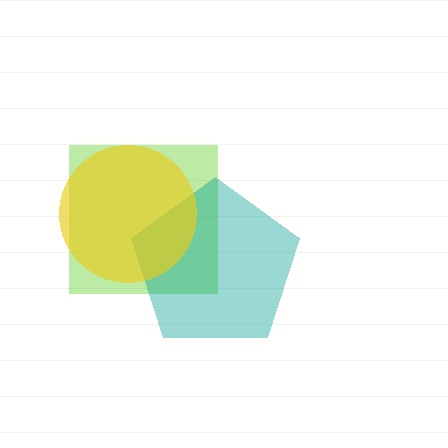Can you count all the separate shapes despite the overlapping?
Yes, there are 3 separate shapes.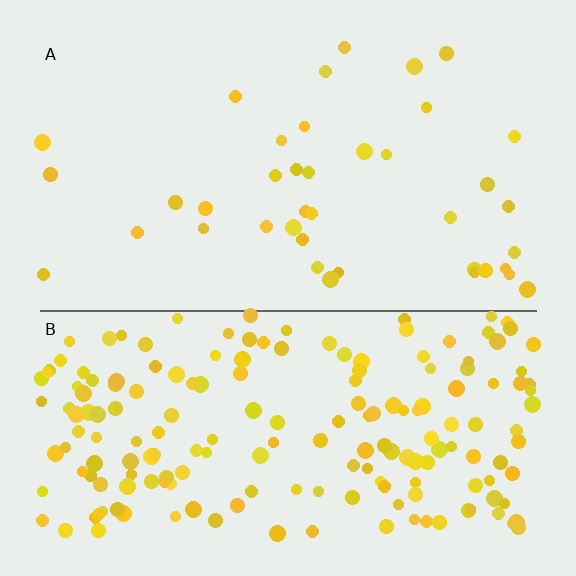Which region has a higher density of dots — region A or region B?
B (the bottom).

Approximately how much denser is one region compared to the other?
Approximately 4.7× — region B over region A.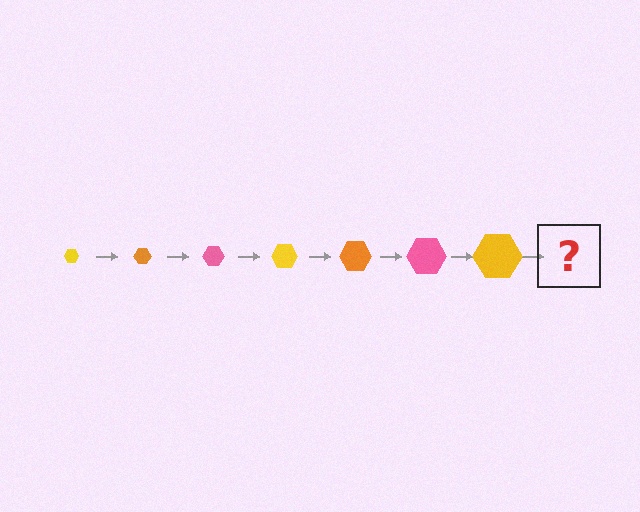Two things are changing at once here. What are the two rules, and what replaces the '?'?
The two rules are that the hexagon grows larger each step and the color cycles through yellow, orange, and pink. The '?' should be an orange hexagon, larger than the previous one.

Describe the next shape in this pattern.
It should be an orange hexagon, larger than the previous one.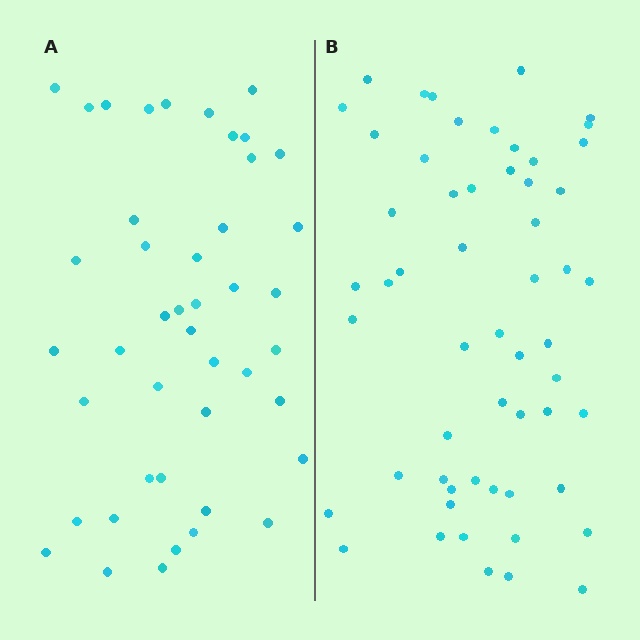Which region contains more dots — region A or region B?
Region B (the right region) has more dots.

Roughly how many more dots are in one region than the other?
Region B has roughly 12 or so more dots than region A.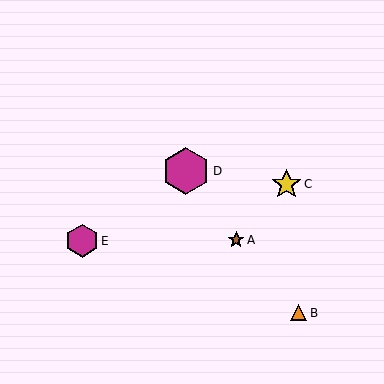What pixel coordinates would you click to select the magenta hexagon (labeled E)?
Click at (82, 241) to select the magenta hexagon E.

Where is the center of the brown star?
The center of the brown star is at (236, 240).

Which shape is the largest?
The magenta hexagon (labeled D) is the largest.